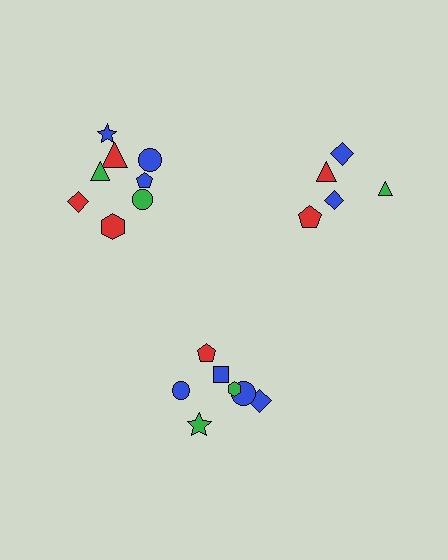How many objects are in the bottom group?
There are 7 objects.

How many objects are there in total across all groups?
There are 20 objects.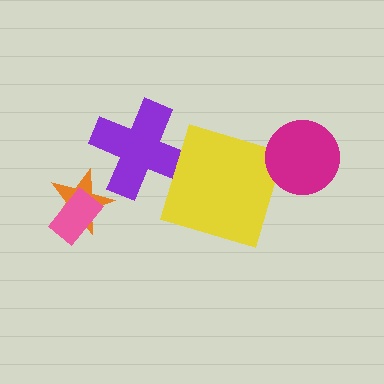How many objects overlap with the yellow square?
0 objects overlap with the yellow square.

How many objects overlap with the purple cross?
0 objects overlap with the purple cross.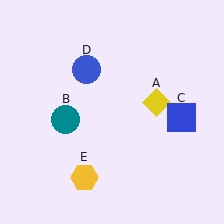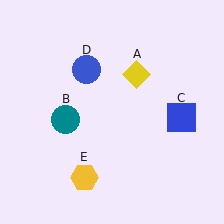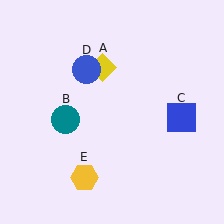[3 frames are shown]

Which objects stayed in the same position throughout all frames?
Teal circle (object B) and blue square (object C) and blue circle (object D) and yellow hexagon (object E) remained stationary.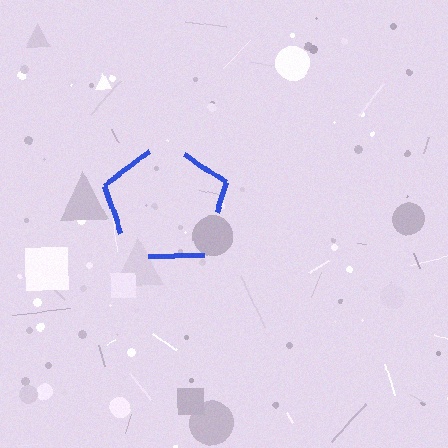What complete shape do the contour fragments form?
The contour fragments form a pentagon.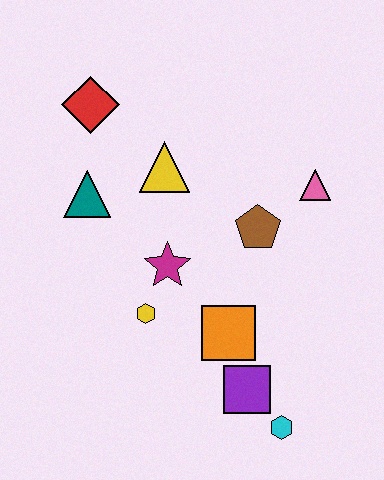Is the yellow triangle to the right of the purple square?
No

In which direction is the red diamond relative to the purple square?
The red diamond is above the purple square.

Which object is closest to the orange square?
The purple square is closest to the orange square.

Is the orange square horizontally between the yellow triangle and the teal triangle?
No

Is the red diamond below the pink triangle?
No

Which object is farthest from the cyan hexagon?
The red diamond is farthest from the cyan hexagon.